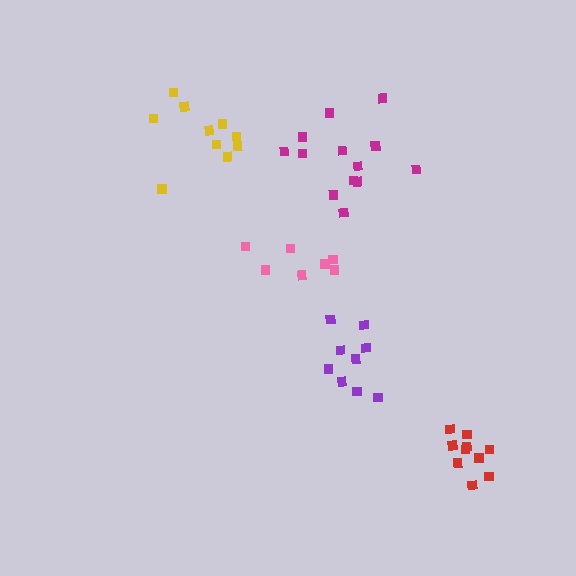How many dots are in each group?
Group 1: 7 dots, Group 2: 9 dots, Group 3: 10 dots, Group 4: 13 dots, Group 5: 10 dots (49 total).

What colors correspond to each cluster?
The clusters are colored: pink, purple, red, magenta, yellow.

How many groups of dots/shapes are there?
There are 5 groups.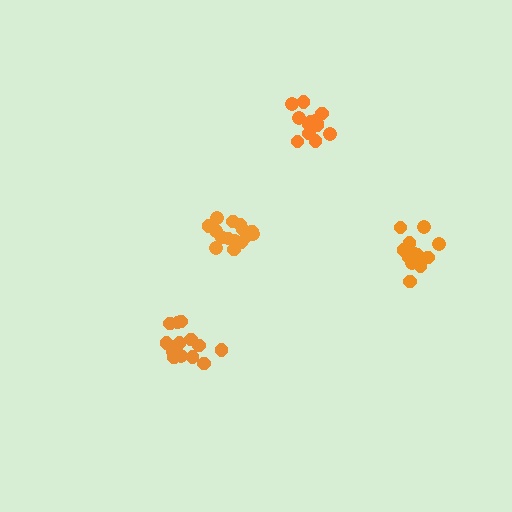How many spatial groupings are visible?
There are 4 spatial groupings.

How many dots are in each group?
Group 1: 15 dots, Group 2: 13 dots, Group 3: 14 dots, Group 4: 14 dots (56 total).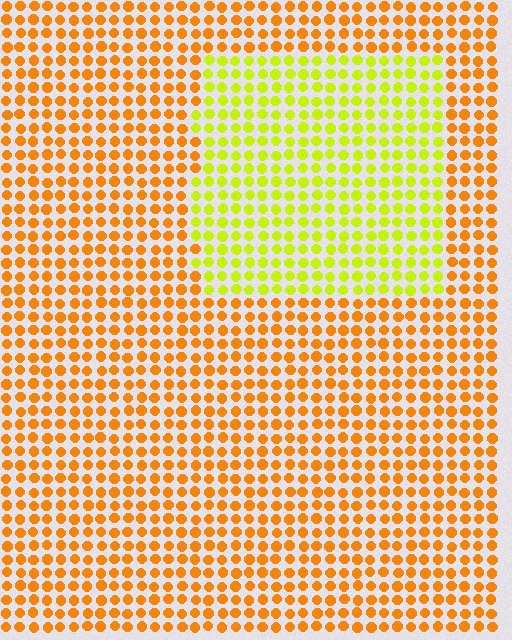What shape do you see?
I see a rectangle.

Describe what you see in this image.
The image is filled with small orange elements in a uniform arrangement. A rectangle-shaped region is visible where the elements are tinted to a slightly different hue, forming a subtle color boundary.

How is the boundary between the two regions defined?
The boundary is defined purely by a slight shift in hue (about 41 degrees). Spacing, size, and orientation are identical on both sides.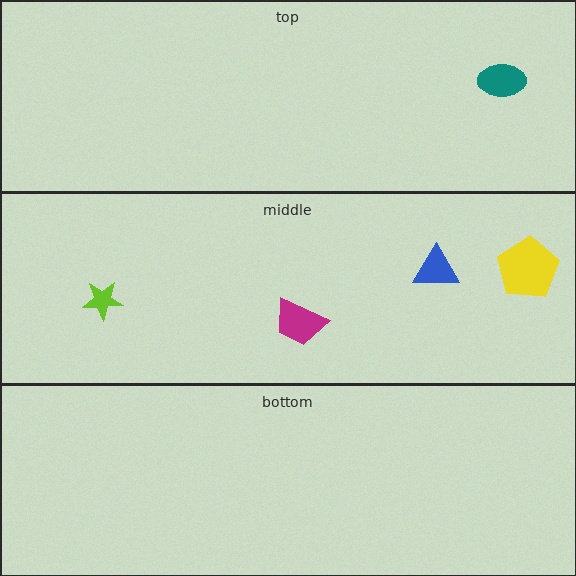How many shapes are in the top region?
1.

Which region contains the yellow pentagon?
The middle region.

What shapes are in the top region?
The teal ellipse.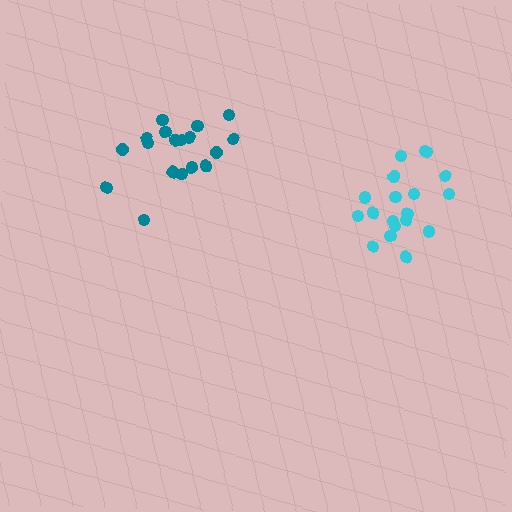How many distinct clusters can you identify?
There are 2 distinct clusters.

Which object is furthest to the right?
The cyan cluster is rightmost.